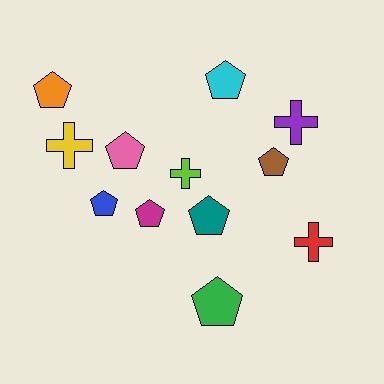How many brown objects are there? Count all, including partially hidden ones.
There is 1 brown object.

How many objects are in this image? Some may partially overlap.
There are 12 objects.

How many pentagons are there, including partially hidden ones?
There are 8 pentagons.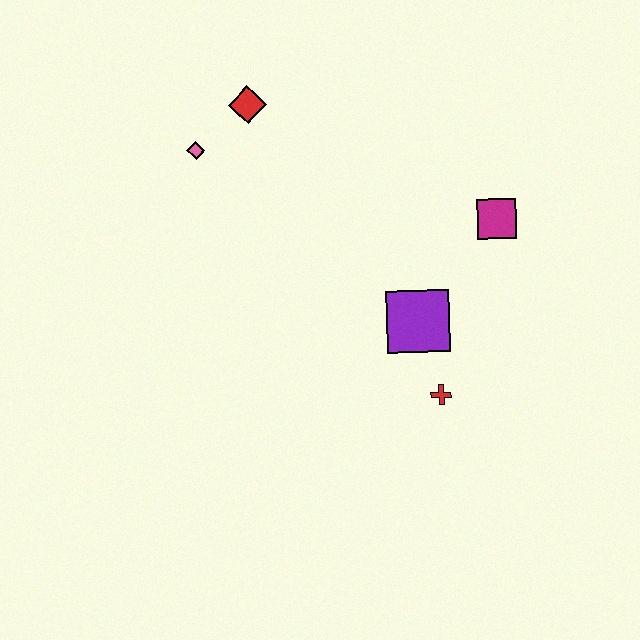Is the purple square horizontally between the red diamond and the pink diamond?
No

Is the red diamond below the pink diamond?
No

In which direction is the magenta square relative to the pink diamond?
The magenta square is to the right of the pink diamond.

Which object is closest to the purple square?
The red cross is closest to the purple square.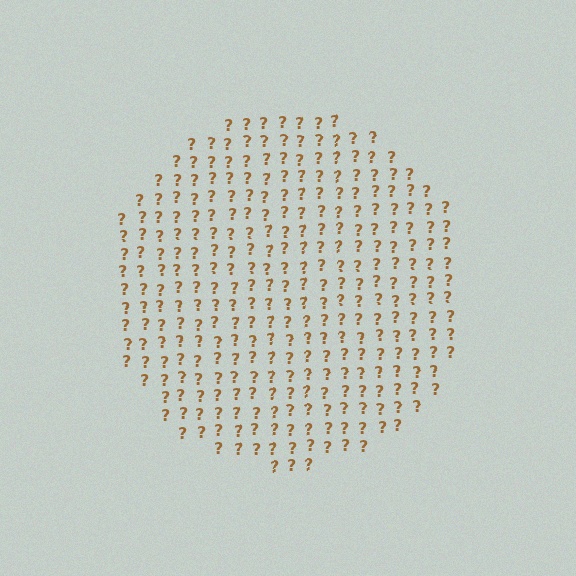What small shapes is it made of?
It is made of small question marks.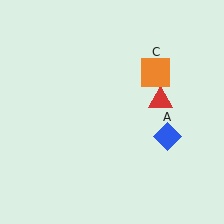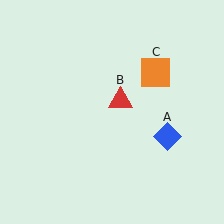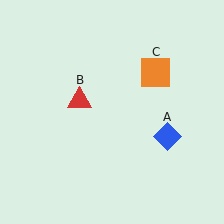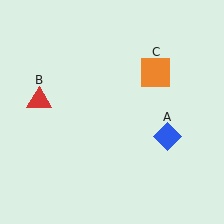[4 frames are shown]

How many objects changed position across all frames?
1 object changed position: red triangle (object B).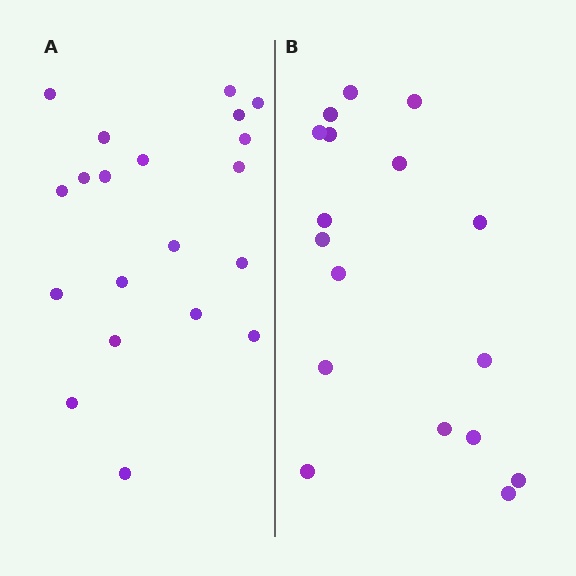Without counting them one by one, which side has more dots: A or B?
Region A (the left region) has more dots.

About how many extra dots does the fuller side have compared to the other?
Region A has just a few more — roughly 2 or 3 more dots than region B.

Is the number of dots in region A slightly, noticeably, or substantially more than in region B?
Region A has only slightly more — the two regions are fairly close. The ratio is roughly 1.2 to 1.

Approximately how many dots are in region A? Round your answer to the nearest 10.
About 20 dots.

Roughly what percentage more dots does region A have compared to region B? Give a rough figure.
About 20% more.